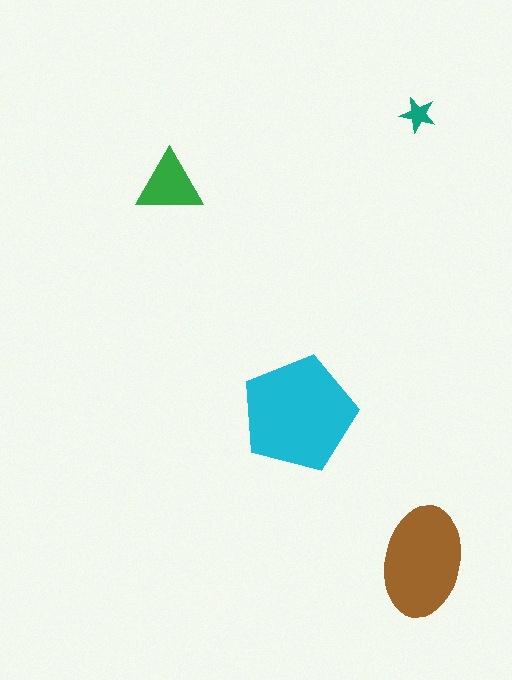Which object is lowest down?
The brown ellipse is bottommost.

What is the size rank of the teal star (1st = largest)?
4th.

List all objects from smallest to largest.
The teal star, the green triangle, the brown ellipse, the cyan pentagon.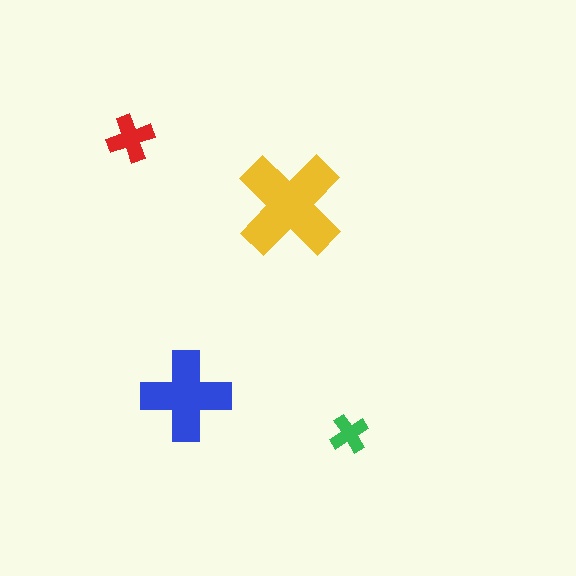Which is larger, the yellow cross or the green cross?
The yellow one.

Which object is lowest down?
The green cross is bottommost.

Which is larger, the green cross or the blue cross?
The blue one.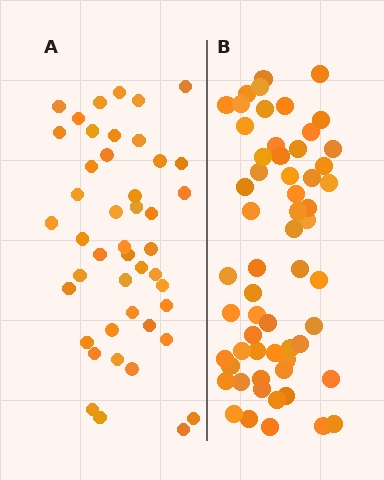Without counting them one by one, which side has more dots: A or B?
Region B (the right region) has more dots.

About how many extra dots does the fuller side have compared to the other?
Region B has approximately 15 more dots than region A.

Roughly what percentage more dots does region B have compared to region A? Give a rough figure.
About 30% more.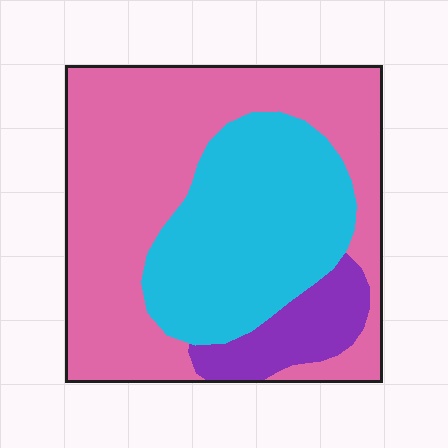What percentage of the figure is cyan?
Cyan takes up about one third (1/3) of the figure.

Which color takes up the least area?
Purple, at roughly 10%.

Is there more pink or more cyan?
Pink.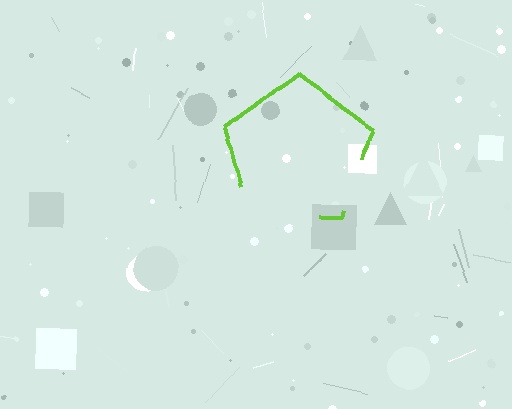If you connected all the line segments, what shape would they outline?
They would outline a pentagon.